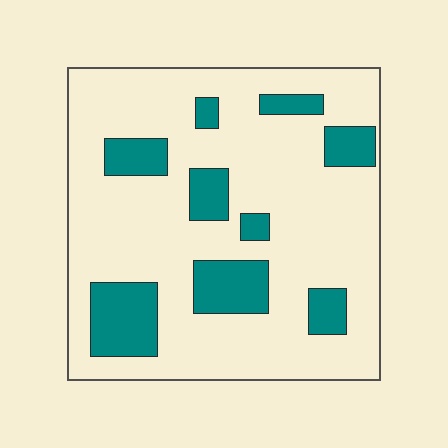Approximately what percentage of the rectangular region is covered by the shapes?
Approximately 20%.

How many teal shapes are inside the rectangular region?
9.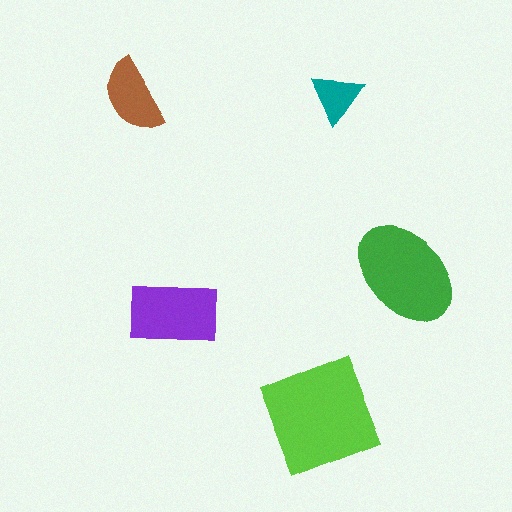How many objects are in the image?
There are 5 objects in the image.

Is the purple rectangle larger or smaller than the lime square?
Smaller.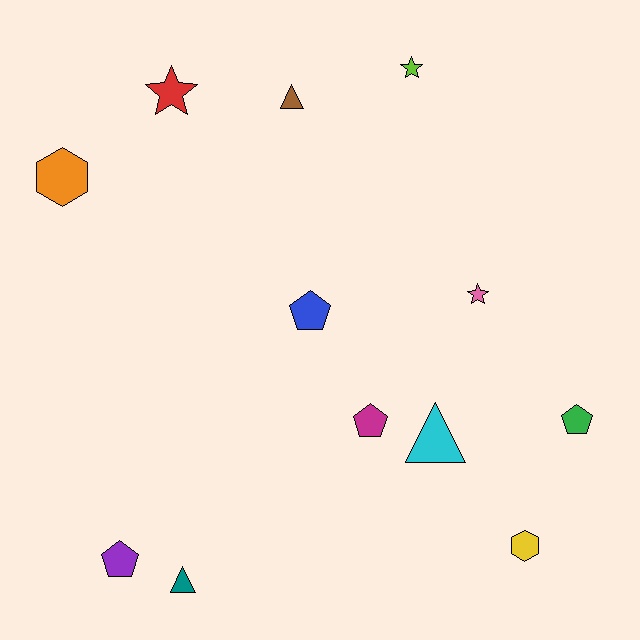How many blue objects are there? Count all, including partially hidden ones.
There is 1 blue object.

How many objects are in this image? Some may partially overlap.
There are 12 objects.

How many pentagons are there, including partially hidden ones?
There are 4 pentagons.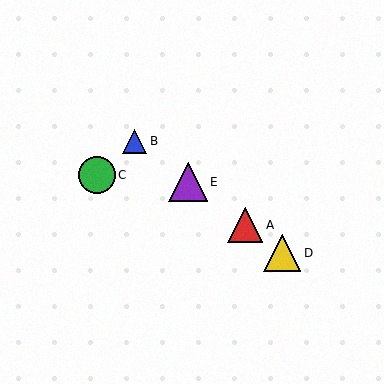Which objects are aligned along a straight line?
Objects A, B, D, E are aligned along a straight line.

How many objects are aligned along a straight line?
4 objects (A, B, D, E) are aligned along a straight line.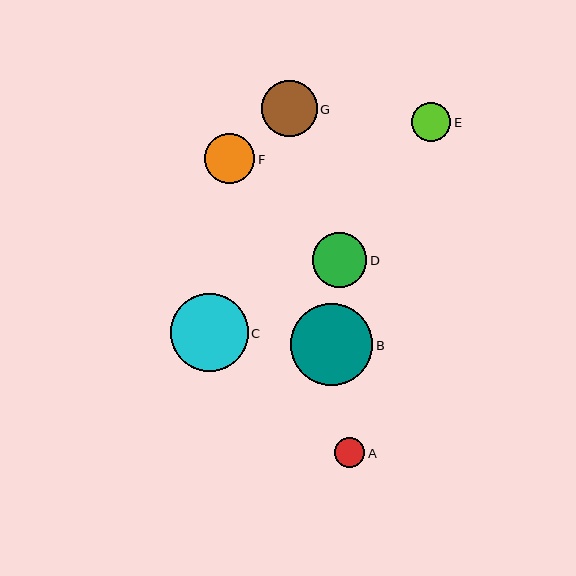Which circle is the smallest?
Circle A is the smallest with a size of approximately 30 pixels.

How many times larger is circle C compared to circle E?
Circle C is approximately 2.0 times the size of circle E.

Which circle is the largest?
Circle B is the largest with a size of approximately 82 pixels.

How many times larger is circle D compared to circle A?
Circle D is approximately 1.8 times the size of circle A.